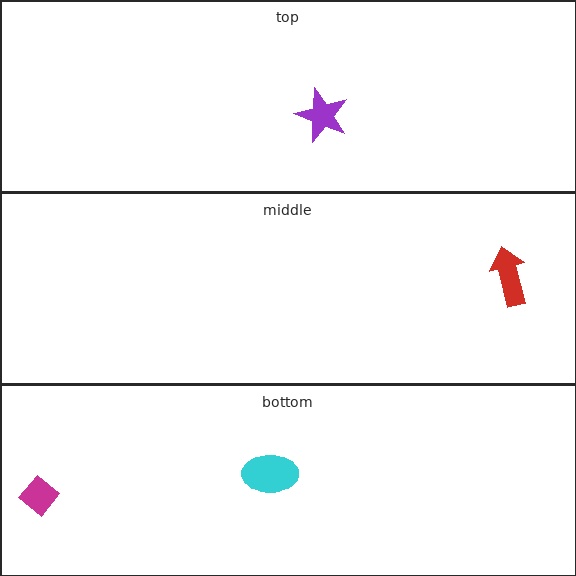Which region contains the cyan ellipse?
The bottom region.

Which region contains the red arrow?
The middle region.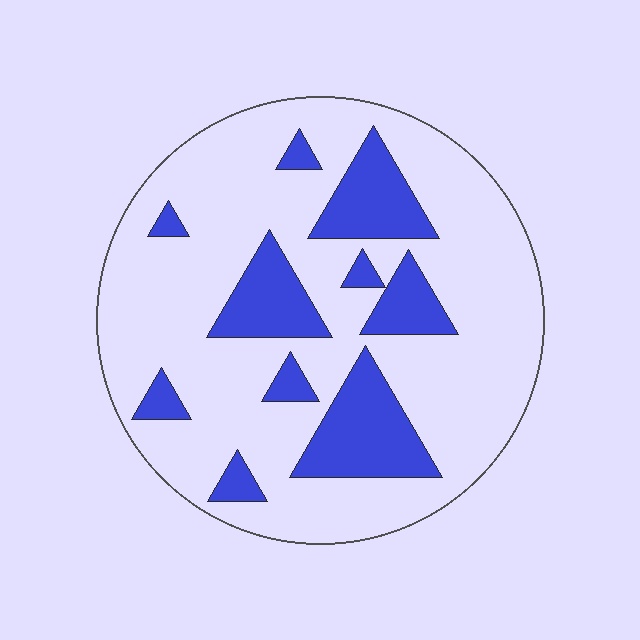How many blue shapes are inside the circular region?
10.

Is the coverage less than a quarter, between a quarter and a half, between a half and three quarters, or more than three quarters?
Less than a quarter.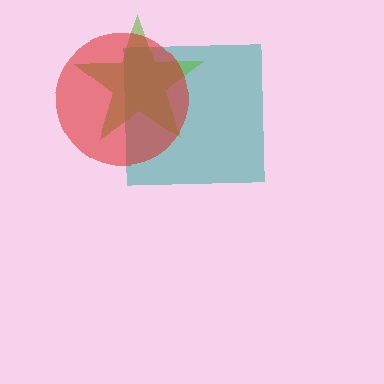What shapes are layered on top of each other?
The layered shapes are: a teal square, a lime star, a red circle.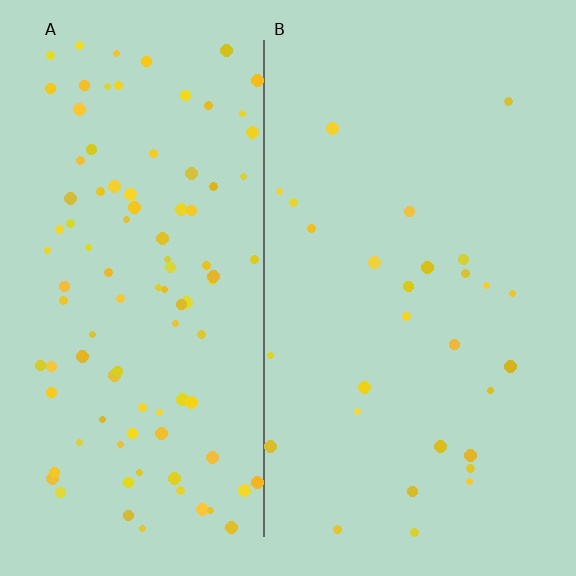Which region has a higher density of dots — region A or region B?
A (the left).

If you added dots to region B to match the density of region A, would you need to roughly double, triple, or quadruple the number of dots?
Approximately triple.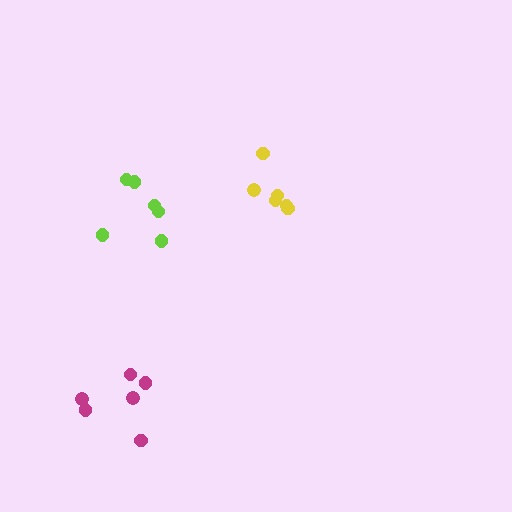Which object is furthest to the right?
The yellow cluster is rightmost.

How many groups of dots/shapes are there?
There are 3 groups.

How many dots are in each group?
Group 1: 6 dots, Group 2: 6 dots, Group 3: 6 dots (18 total).